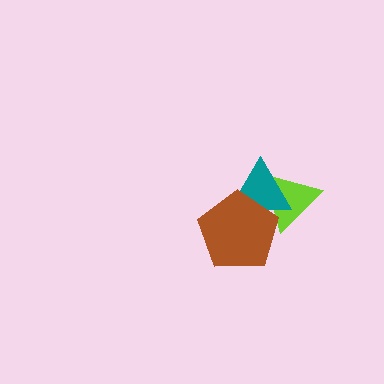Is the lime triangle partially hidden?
Yes, it is partially covered by another shape.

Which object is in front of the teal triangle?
The brown pentagon is in front of the teal triangle.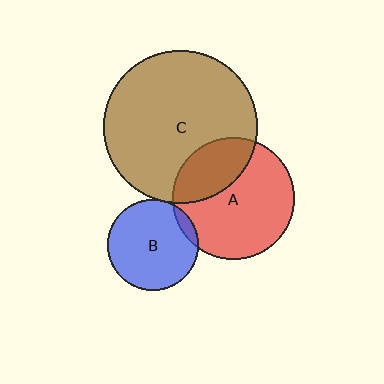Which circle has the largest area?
Circle C (brown).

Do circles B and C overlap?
Yes.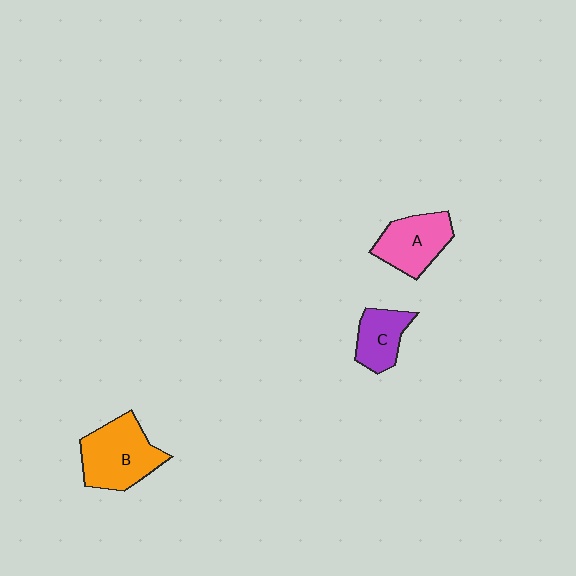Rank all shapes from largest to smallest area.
From largest to smallest: B (orange), A (pink), C (purple).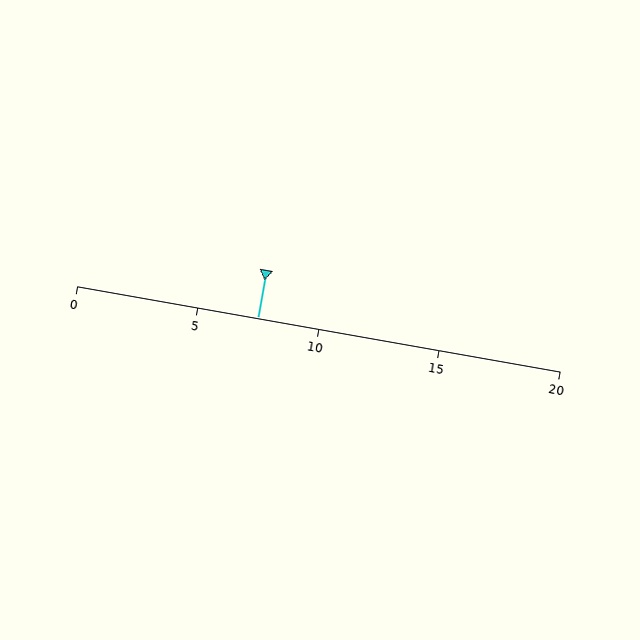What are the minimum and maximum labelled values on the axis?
The axis runs from 0 to 20.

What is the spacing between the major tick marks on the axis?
The major ticks are spaced 5 apart.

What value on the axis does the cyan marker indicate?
The marker indicates approximately 7.5.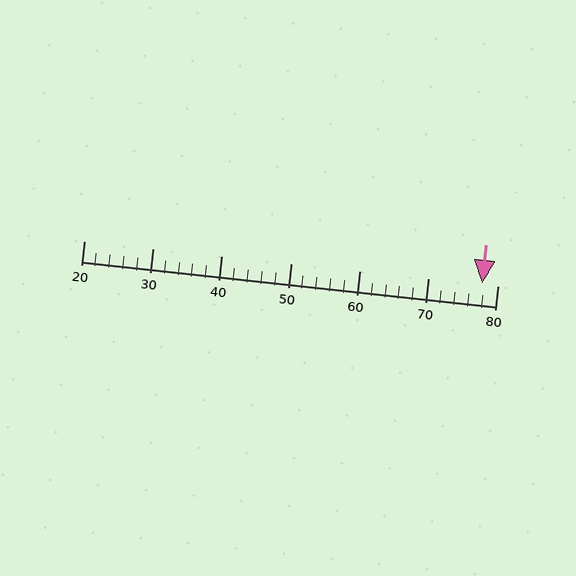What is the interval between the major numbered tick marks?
The major tick marks are spaced 10 units apart.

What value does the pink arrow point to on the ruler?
The pink arrow points to approximately 78.